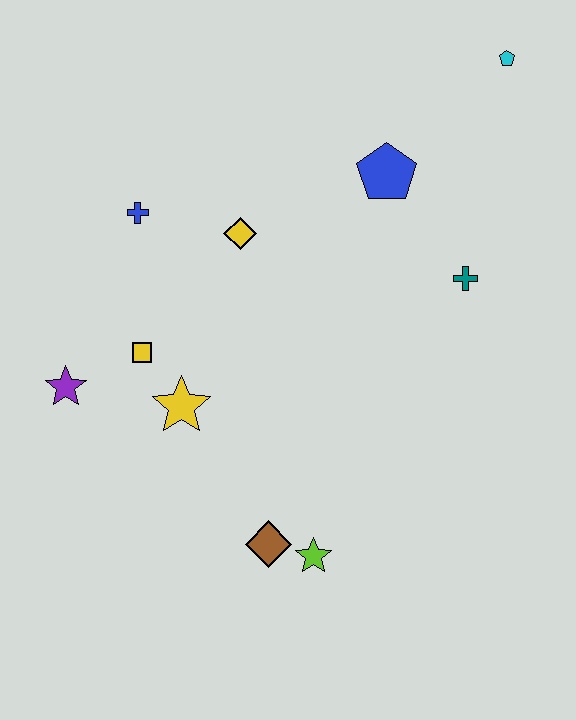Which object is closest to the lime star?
The brown diamond is closest to the lime star.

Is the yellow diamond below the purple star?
No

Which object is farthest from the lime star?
The cyan pentagon is farthest from the lime star.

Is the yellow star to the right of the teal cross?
No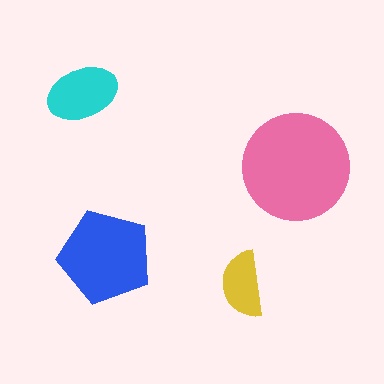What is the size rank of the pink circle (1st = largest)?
1st.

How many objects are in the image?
There are 4 objects in the image.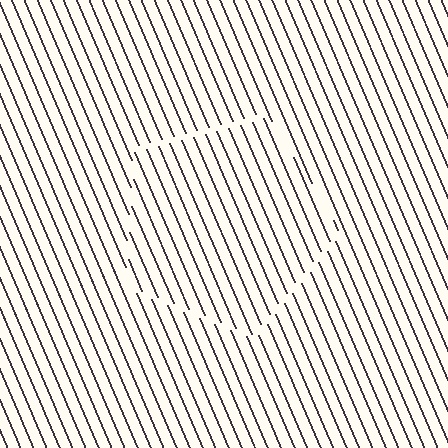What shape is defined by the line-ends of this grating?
An illusory pentagon. The interior of the shape contains the same grating, shifted by half a period — the contour is defined by the phase discontinuity where line-ends from the inner and outer gratings abut.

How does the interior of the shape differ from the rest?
The interior of the shape contains the same grating, shifted by half a period — the contour is defined by the phase discontinuity where line-ends from the inner and outer gratings abut.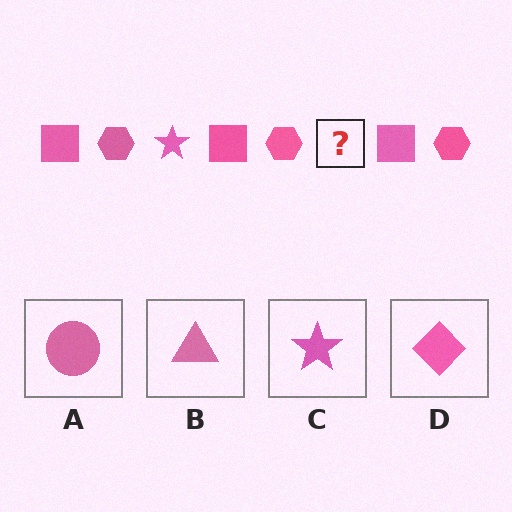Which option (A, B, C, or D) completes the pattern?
C.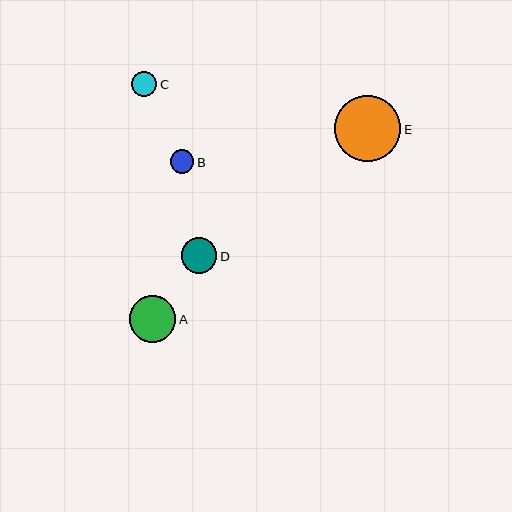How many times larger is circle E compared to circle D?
Circle E is approximately 1.9 times the size of circle D.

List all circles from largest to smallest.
From largest to smallest: E, A, D, C, B.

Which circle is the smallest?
Circle B is the smallest with a size of approximately 23 pixels.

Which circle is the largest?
Circle E is the largest with a size of approximately 67 pixels.